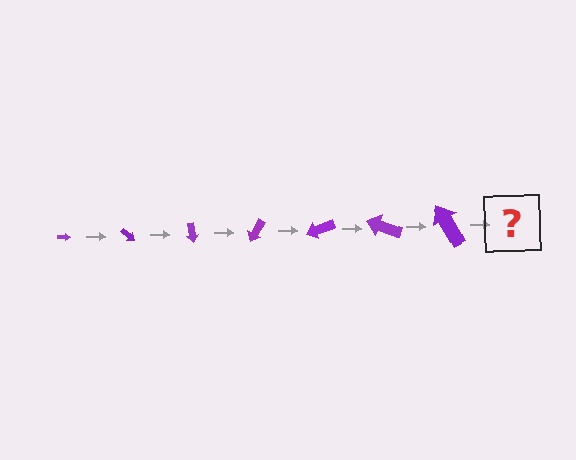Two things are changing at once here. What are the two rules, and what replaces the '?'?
The two rules are that the arrow grows larger each step and it rotates 40 degrees each step. The '?' should be an arrow, larger than the previous one and rotated 280 degrees from the start.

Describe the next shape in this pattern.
It should be an arrow, larger than the previous one and rotated 280 degrees from the start.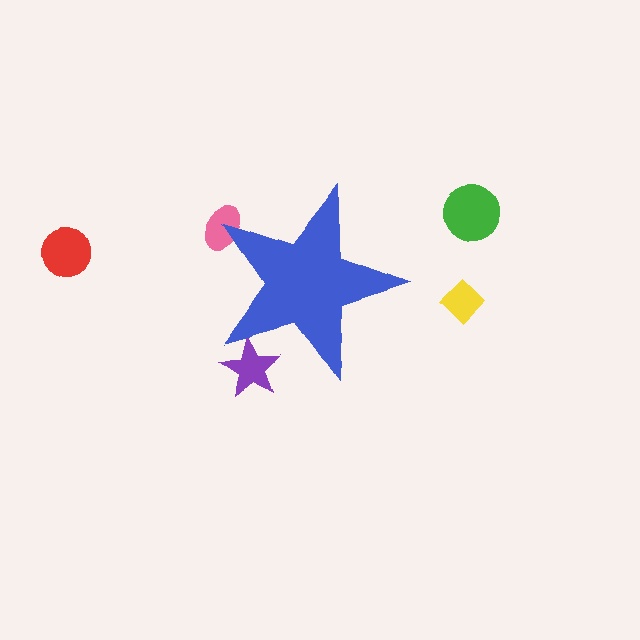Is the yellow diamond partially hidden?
No, the yellow diamond is fully visible.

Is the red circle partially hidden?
No, the red circle is fully visible.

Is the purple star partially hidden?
Yes, the purple star is partially hidden behind the blue star.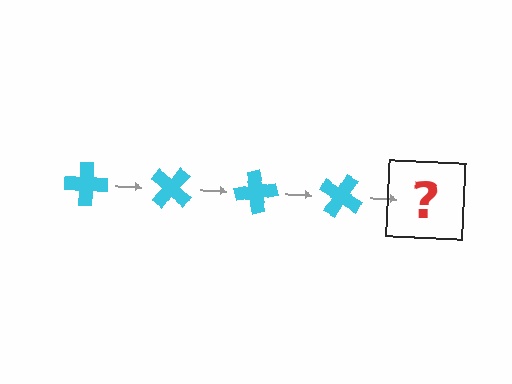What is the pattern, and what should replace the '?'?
The pattern is that the cross rotates 40 degrees each step. The '?' should be a cyan cross rotated 160 degrees.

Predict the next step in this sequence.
The next step is a cyan cross rotated 160 degrees.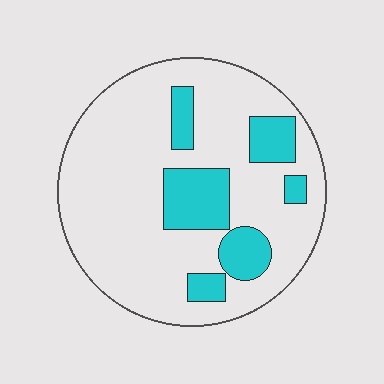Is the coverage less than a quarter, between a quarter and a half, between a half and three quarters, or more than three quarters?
Less than a quarter.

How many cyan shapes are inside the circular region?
6.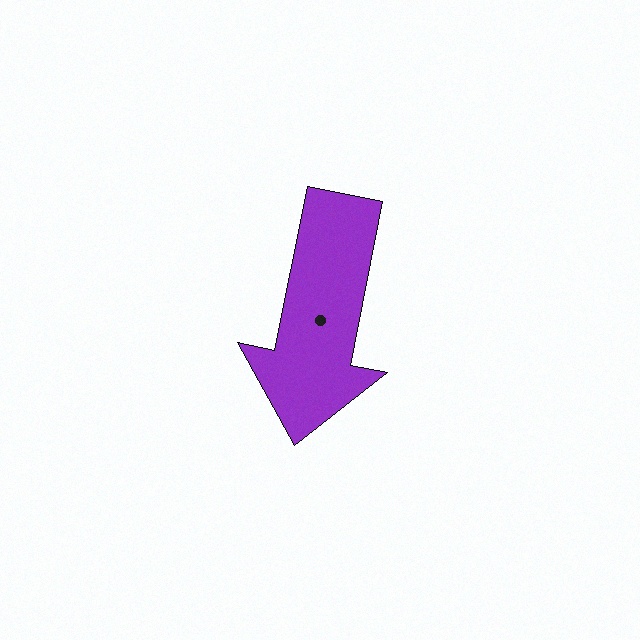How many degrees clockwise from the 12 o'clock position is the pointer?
Approximately 191 degrees.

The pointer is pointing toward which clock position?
Roughly 6 o'clock.